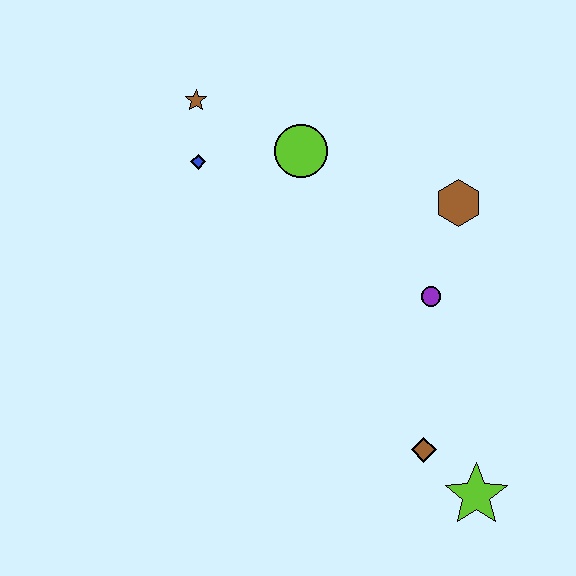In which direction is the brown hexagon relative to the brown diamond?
The brown hexagon is above the brown diamond.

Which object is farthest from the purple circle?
The brown star is farthest from the purple circle.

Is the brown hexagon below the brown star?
Yes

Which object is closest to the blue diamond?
The brown star is closest to the blue diamond.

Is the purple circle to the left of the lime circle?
No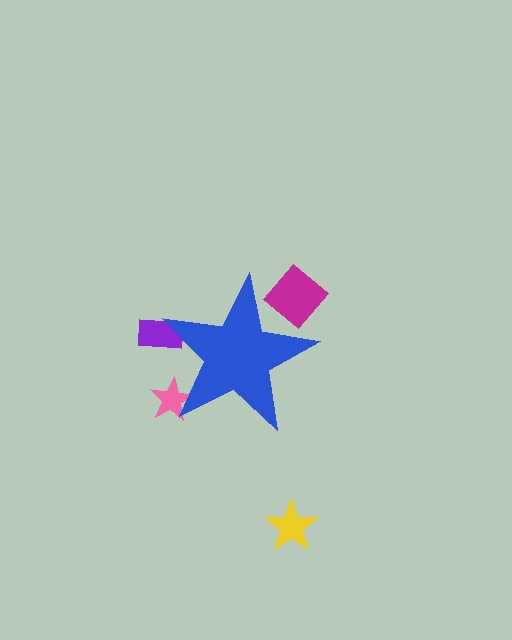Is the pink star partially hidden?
Yes, the pink star is partially hidden behind the blue star.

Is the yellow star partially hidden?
No, the yellow star is fully visible.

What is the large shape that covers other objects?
A blue star.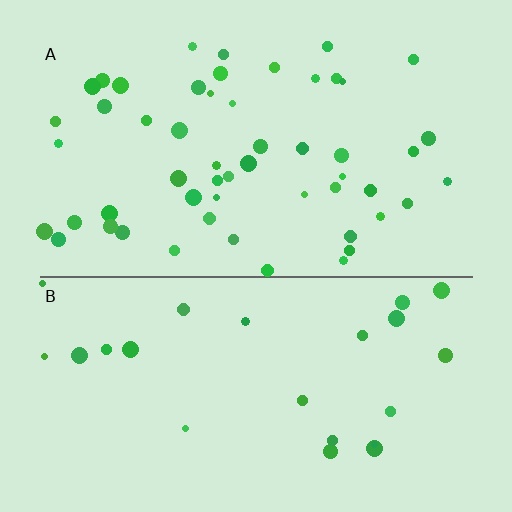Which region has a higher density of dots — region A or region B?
A (the top).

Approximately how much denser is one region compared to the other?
Approximately 2.2× — region A over region B.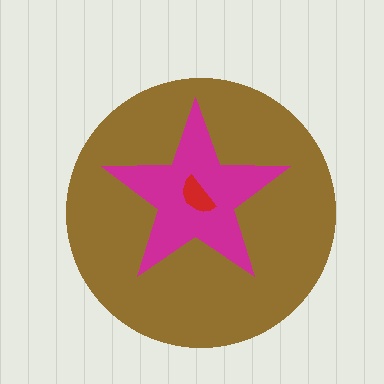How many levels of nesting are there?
3.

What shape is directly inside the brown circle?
The magenta star.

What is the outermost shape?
The brown circle.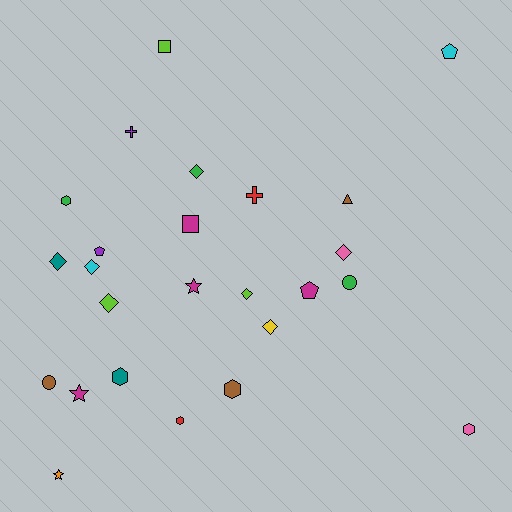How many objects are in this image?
There are 25 objects.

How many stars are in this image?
There are 3 stars.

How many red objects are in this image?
There are 2 red objects.